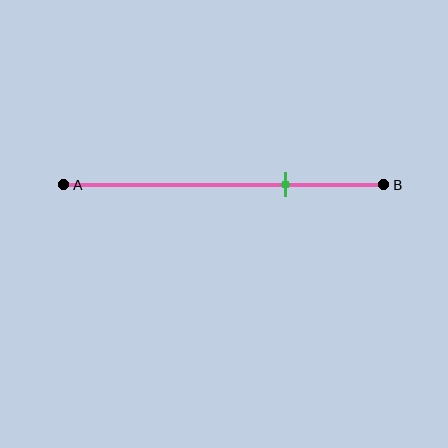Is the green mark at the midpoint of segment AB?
No, the mark is at about 70% from A, not at the 50% midpoint.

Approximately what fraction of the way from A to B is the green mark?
The green mark is approximately 70% of the way from A to B.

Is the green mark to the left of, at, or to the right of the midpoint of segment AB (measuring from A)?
The green mark is to the right of the midpoint of segment AB.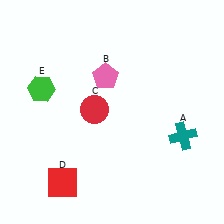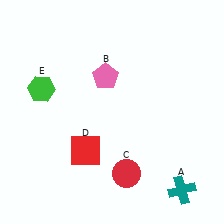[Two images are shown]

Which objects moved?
The objects that moved are: the teal cross (A), the red circle (C), the red square (D).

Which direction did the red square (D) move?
The red square (D) moved up.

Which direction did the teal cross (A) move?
The teal cross (A) moved down.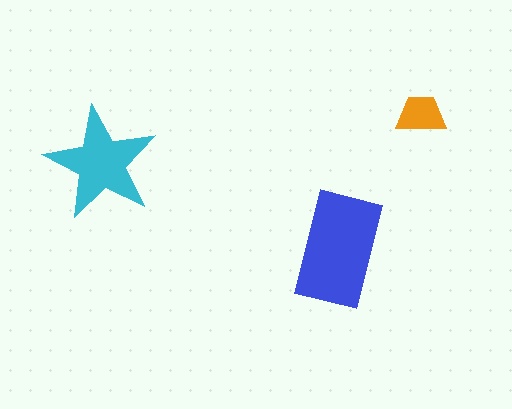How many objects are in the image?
There are 3 objects in the image.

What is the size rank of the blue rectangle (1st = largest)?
1st.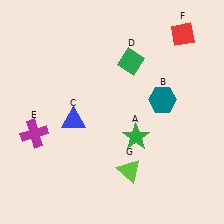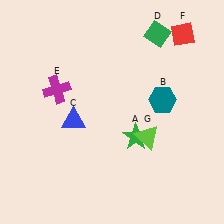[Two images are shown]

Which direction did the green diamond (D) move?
The green diamond (D) moved up.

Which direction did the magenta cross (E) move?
The magenta cross (E) moved up.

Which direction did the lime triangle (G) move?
The lime triangle (G) moved up.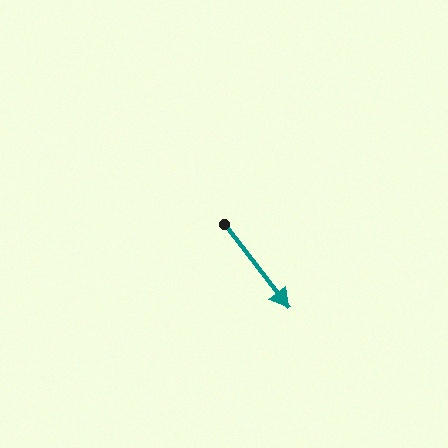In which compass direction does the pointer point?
Southeast.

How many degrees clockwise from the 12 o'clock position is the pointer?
Approximately 142 degrees.